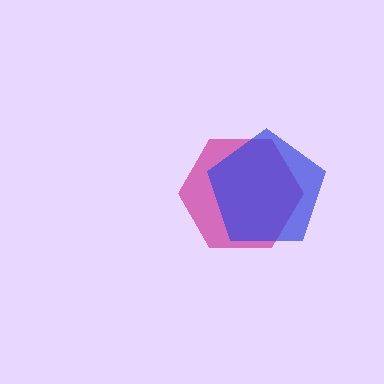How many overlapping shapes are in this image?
There are 2 overlapping shapes in the image.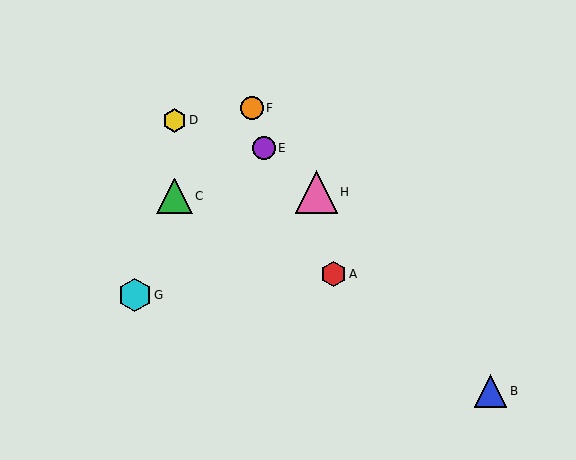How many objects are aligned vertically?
2 objects (C, D) are aligned vertically.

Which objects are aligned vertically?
Objects C, D are aligned vertically.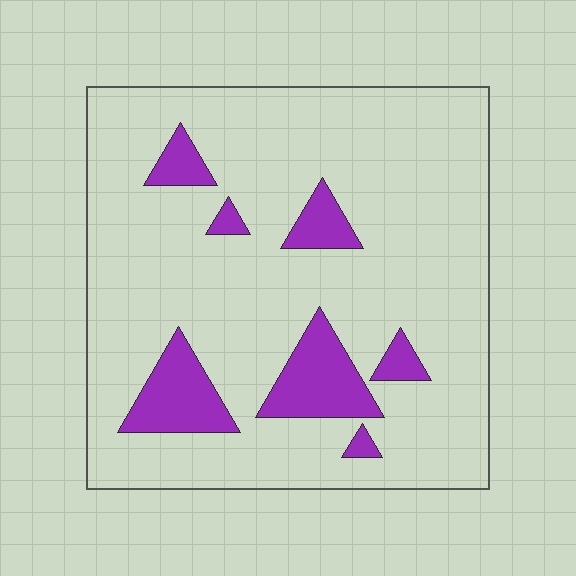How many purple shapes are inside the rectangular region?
7.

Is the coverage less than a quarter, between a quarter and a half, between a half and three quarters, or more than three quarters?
Less than a quarter.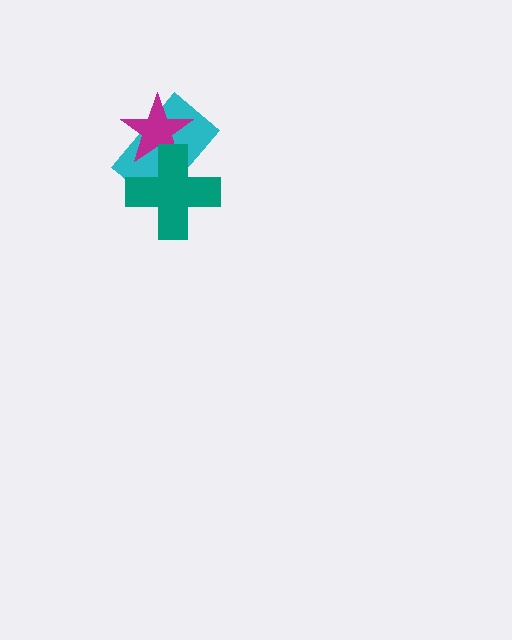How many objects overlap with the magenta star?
2 objects overlap with the magenta star.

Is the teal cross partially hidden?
No, no other shape covers it.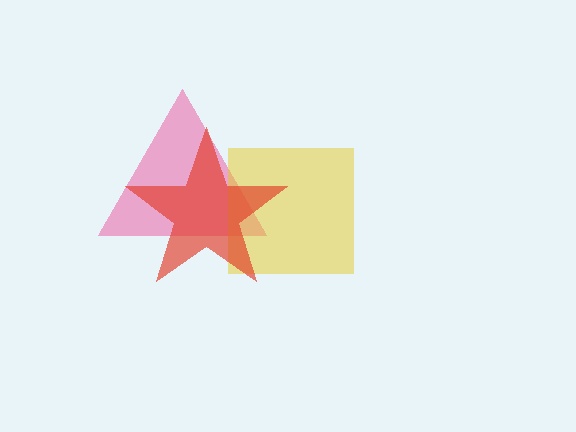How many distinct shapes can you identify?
There are 3 distinct shapes: a pink triangle, a yellow square, a red star.